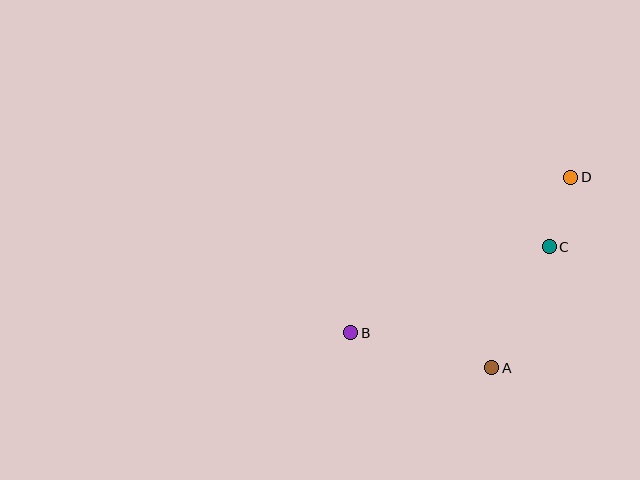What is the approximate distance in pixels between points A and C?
The distance between A and C is approximately 134 pixels.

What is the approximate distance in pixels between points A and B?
The distance between A and B is approximately 145 pixels.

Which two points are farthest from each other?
Points B and D are farthest from each other.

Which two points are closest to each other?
Points C and D are closest to each other.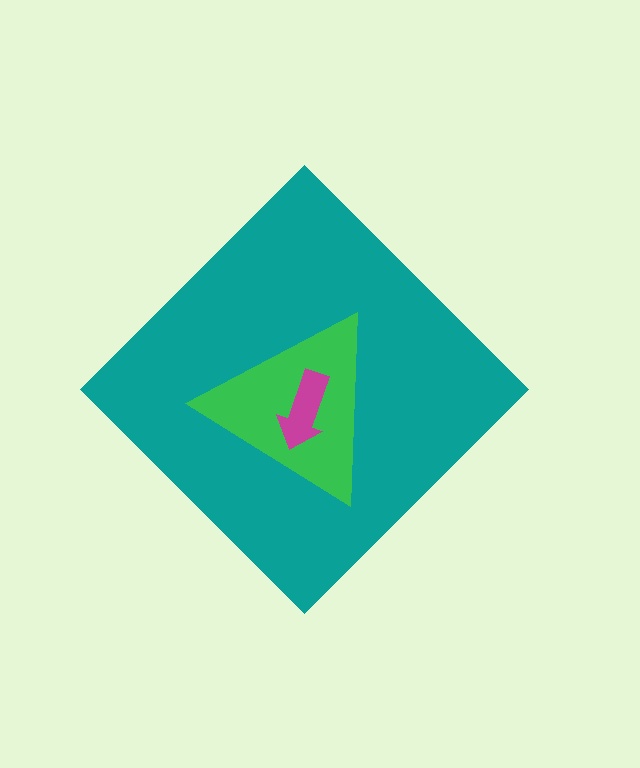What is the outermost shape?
The teal diamond.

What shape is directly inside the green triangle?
The magenta arrow.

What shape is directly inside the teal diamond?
The green triangle.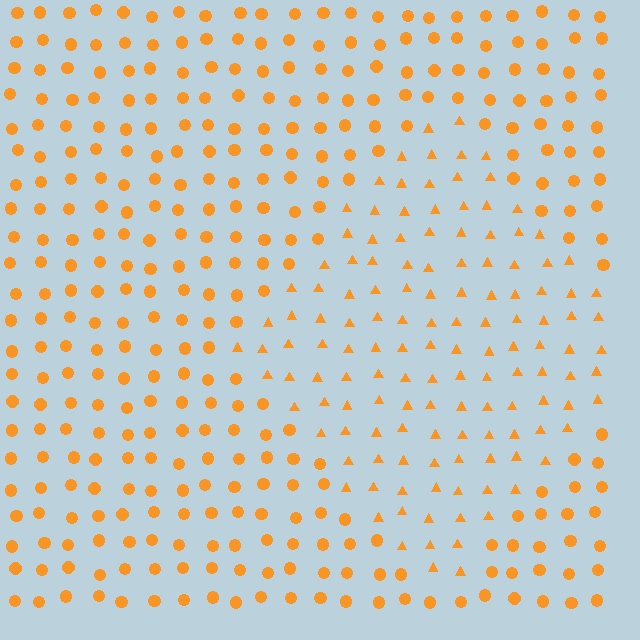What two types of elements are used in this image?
The image uses triangles inside the diamond region and circles outside it.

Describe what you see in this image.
The image is filled with small orange elements arranged in a uniform grid. A diamond-shaped region contains triangles, while the surrounding area contains circles. The boundary is defined purely by the change in element shape.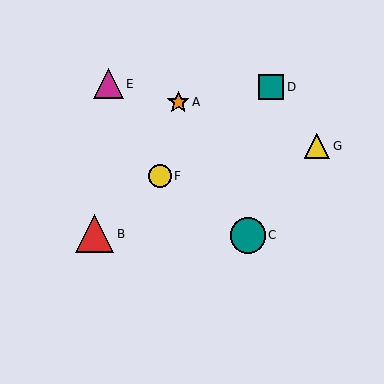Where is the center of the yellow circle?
The center of the yellow circle is at (160, 176).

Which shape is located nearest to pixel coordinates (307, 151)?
The yellow triangle (labeled G) at (317, 146) is nearest to that location.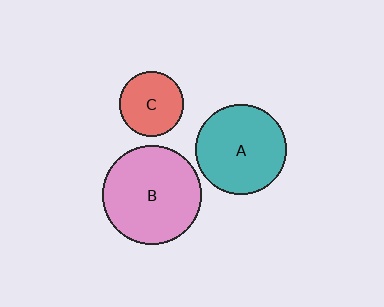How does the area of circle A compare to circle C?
Approximately 2.0 times.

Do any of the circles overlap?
No, none of the circles overlap.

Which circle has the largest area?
Circle B (pink).